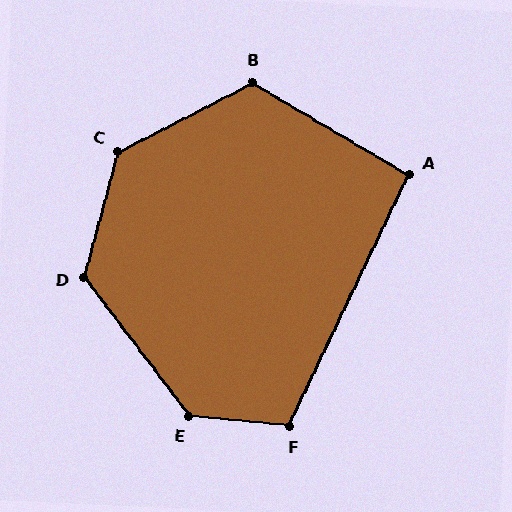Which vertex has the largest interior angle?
E, at approximately 133 degrees.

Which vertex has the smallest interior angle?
A, at approximately 95 degrees.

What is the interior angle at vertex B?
Approximately 122 degrees (obtuse).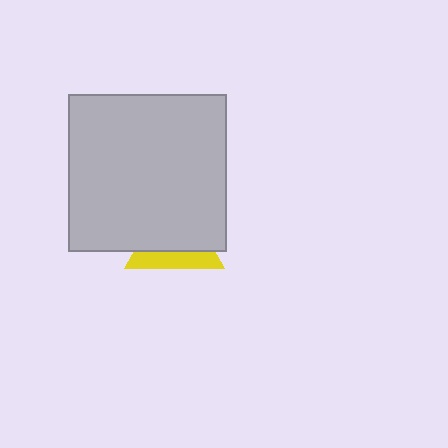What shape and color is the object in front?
The object in front is a light gray square.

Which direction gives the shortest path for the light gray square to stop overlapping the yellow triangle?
Moving up gives the shortest separation.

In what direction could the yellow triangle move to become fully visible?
The yellow triangle could move down. That would shift it out from behind the light gray square entirely.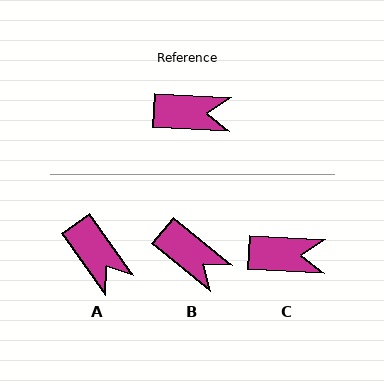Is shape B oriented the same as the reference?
No, it is off by about 36 degrees.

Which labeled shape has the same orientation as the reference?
C.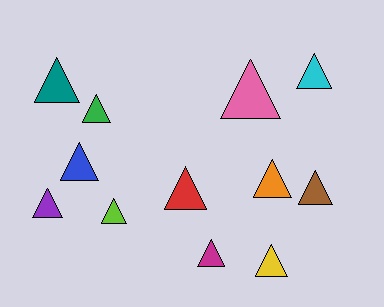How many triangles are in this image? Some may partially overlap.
There are 12 triangles.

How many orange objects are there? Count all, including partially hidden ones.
There is 1 orange object.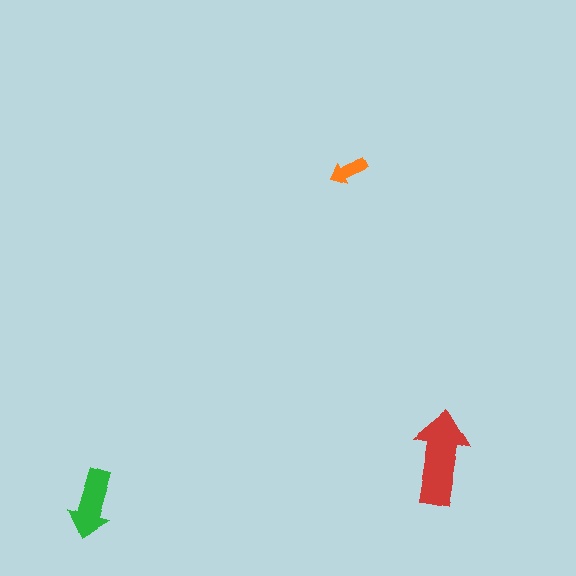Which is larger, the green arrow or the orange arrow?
The green one.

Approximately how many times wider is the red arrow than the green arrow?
About 1.5 times wider.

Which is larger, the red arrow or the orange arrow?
The red one.